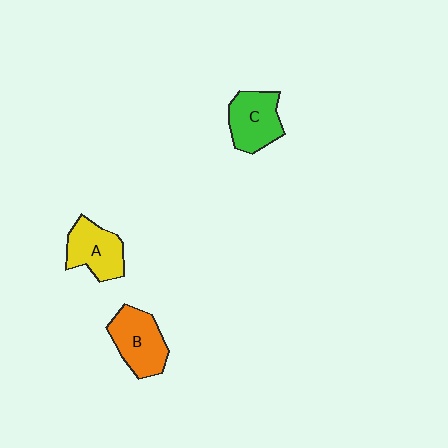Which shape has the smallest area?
Shape A (yellow).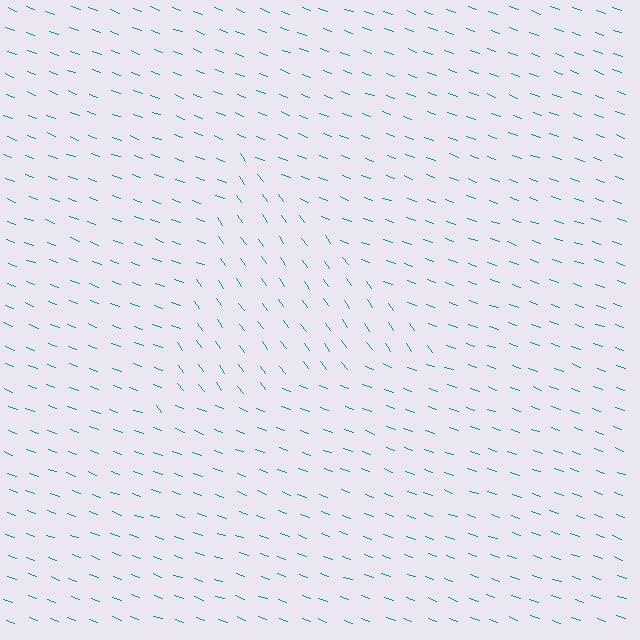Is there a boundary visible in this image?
Yes, there is a texture boundary formed by a change in line orientation.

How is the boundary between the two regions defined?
The boundary is defined purely by a change in line orientation (approximately 34 degrees difference). All lines are the same color and thickness.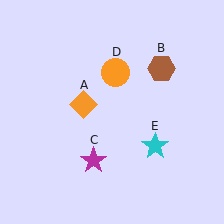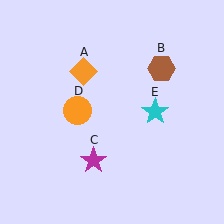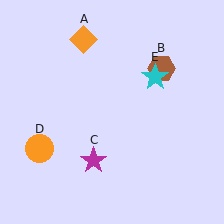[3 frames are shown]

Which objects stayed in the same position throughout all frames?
Brown hexagon (object B) and magenta star (object C) remained stationary.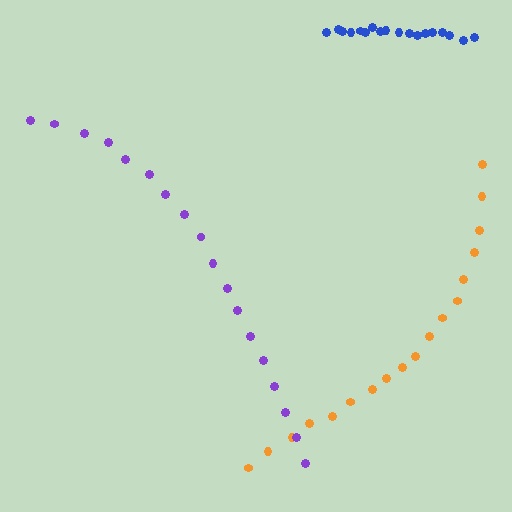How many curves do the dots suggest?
There are 3 distinct paths.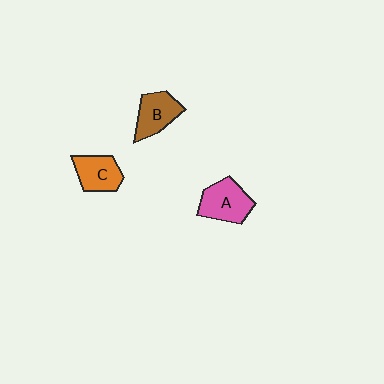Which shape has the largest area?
Shape A (pink).